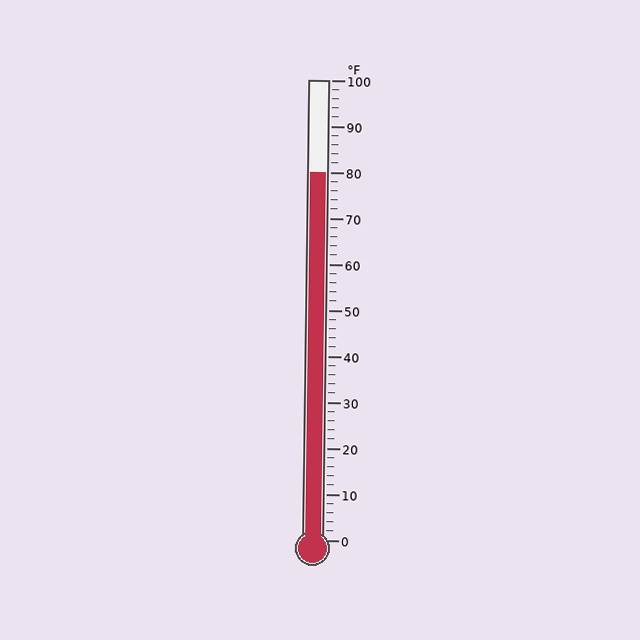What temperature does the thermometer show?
The thermometer shows approximately 80°F.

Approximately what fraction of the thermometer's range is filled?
The thermometer is filled to approximately 80% of its range.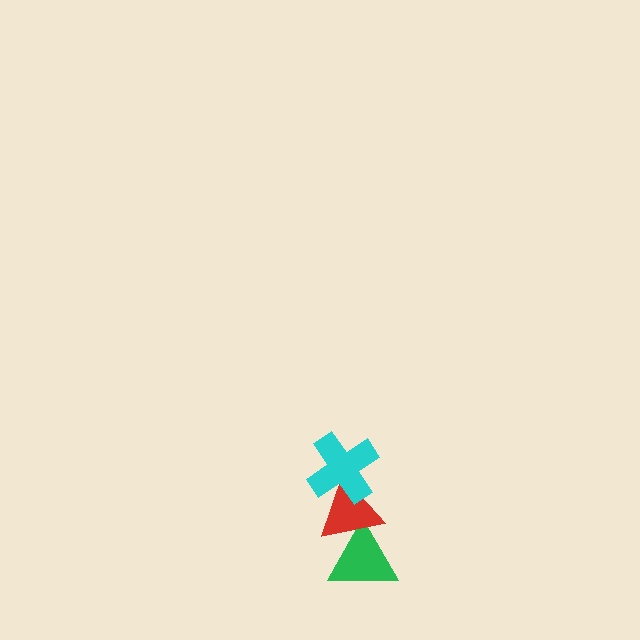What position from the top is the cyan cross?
The cyan cross is 1st from the top.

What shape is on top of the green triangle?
The red triangle is on top of the green triangle.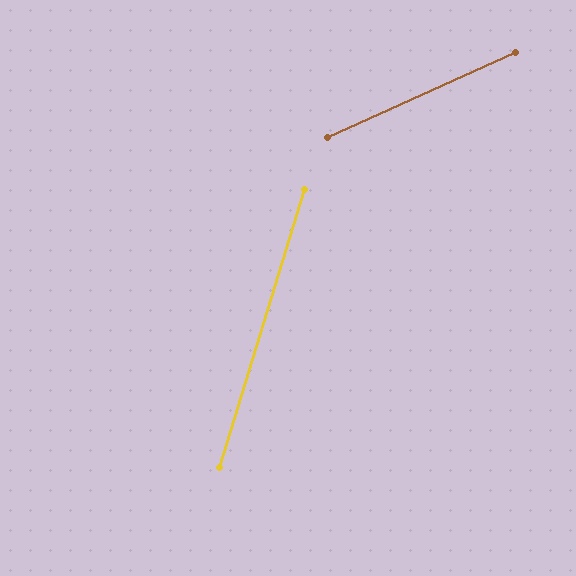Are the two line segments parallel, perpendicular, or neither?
Neither parallel nor perpendicular — they differ by about 49°.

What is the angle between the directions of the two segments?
Approximately 49 degrees.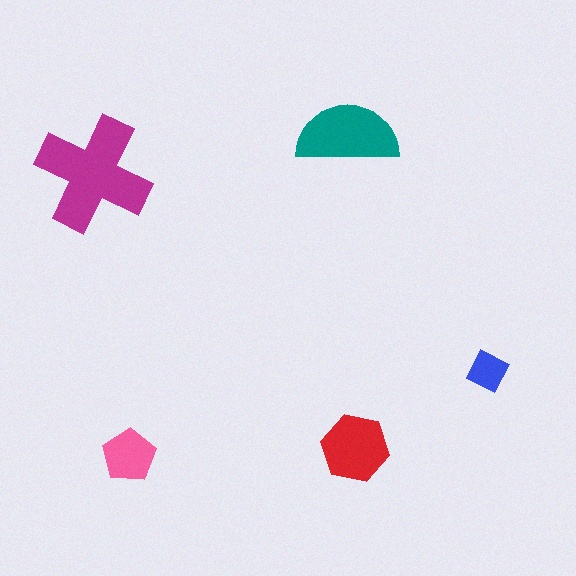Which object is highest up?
The teal semicircle is topmost.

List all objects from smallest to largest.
The blue diamond, the pink pentagon, the red hexagon, the teal semicircle, the magenta cross.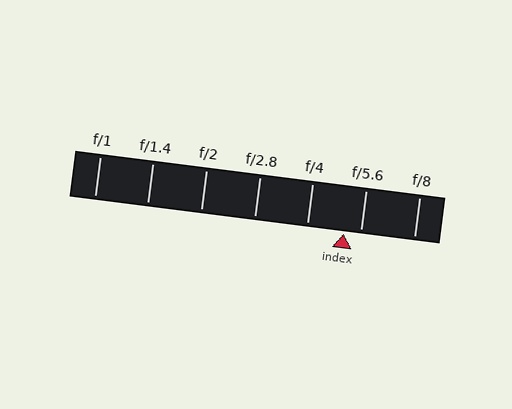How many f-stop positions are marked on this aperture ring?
There are 7 f-stop positions marked.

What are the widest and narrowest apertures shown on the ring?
The widest aperture shown is f/1 and the narrowest is f/8.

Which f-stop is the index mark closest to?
The index mark is closest to f/5.6.